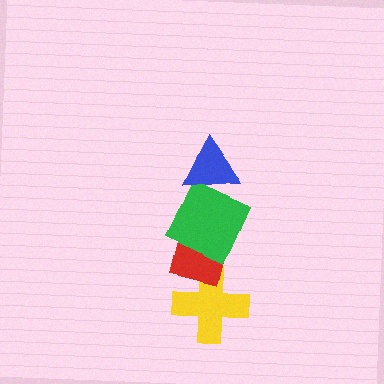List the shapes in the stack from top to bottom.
From top to bottom: the blue triangle, the green square, the red square, the yellow cross.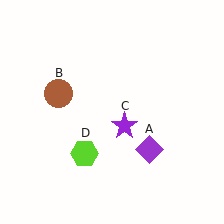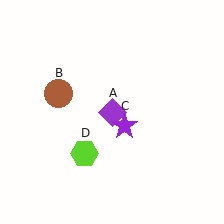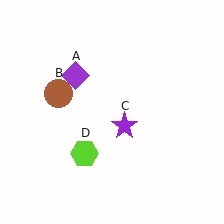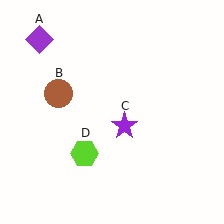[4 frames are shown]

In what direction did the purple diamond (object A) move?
The purple diamond (object A) moved up and to the left.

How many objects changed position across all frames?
1 object changed position: purple diamond (object A).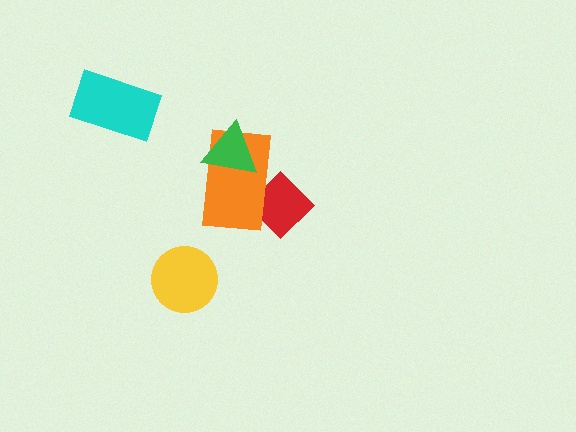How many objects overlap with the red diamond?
1 object overlaps with the red diamond.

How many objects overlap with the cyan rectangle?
0 objects overlap with the cyan rectangle.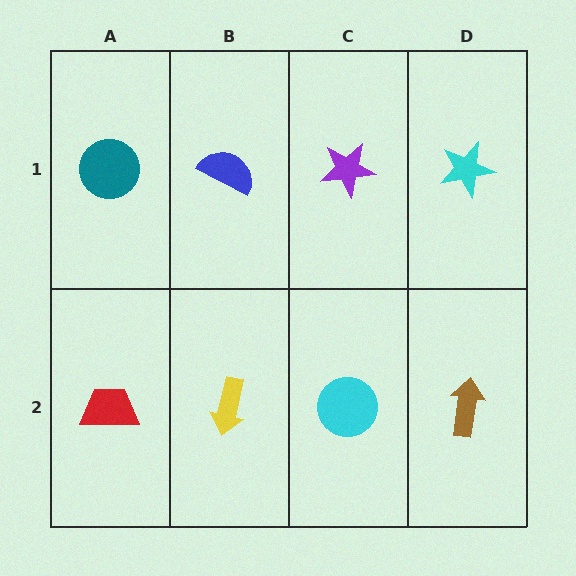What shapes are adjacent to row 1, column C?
A cyan circle (row 2, column C), a blue semicircle (row 1, column B), a cyan star (row 1, column D).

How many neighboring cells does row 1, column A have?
2.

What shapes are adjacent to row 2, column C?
A purple star (row 1, column C), a yellow arrow (row 2, column B), a brown arrow (row 2, column D).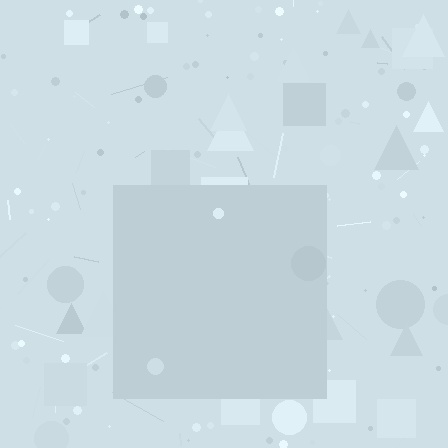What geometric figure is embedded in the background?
A square is embedded in the background.